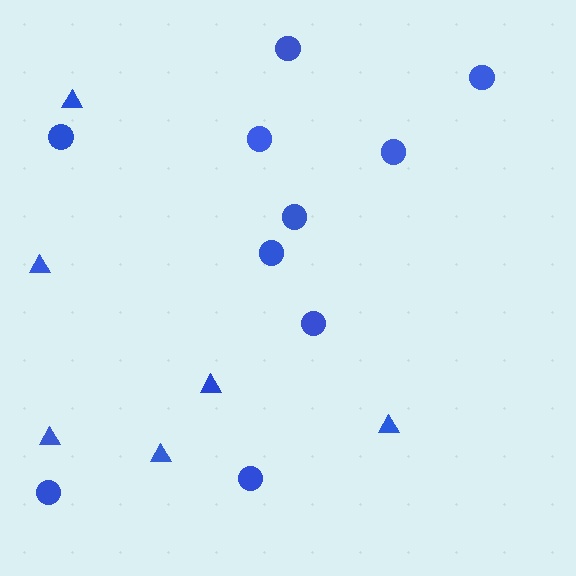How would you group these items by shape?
There are 2 groups: one group of triangles (6) and one group of circles (10).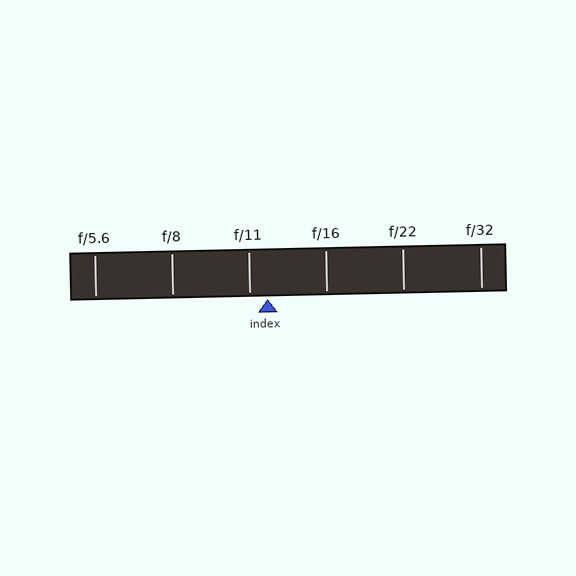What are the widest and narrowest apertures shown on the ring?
The widest aperture shown is f/5.6 and the narrowest is f/32.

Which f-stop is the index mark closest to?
The index mark is closest to f/11.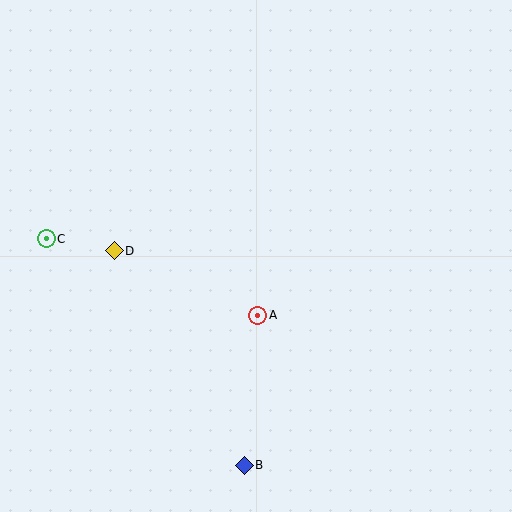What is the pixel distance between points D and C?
The distance between D and C is 69 pixels.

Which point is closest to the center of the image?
Point A at (258, 315) is closest to the center.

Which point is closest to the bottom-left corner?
Point B is closest to the bottom-left corner.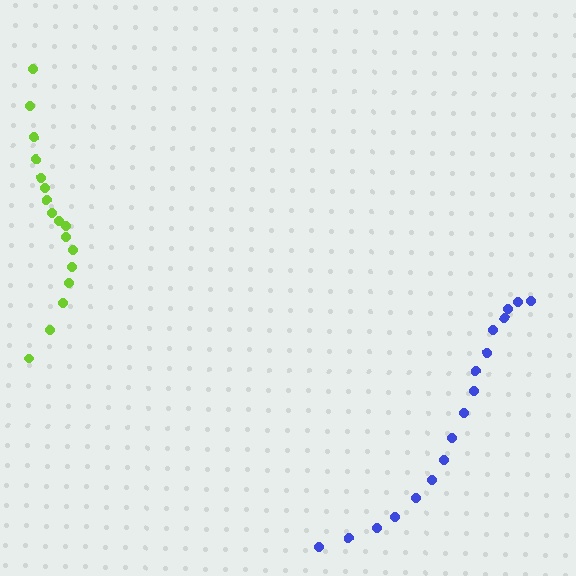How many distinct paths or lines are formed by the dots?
There are 2 distinct paths.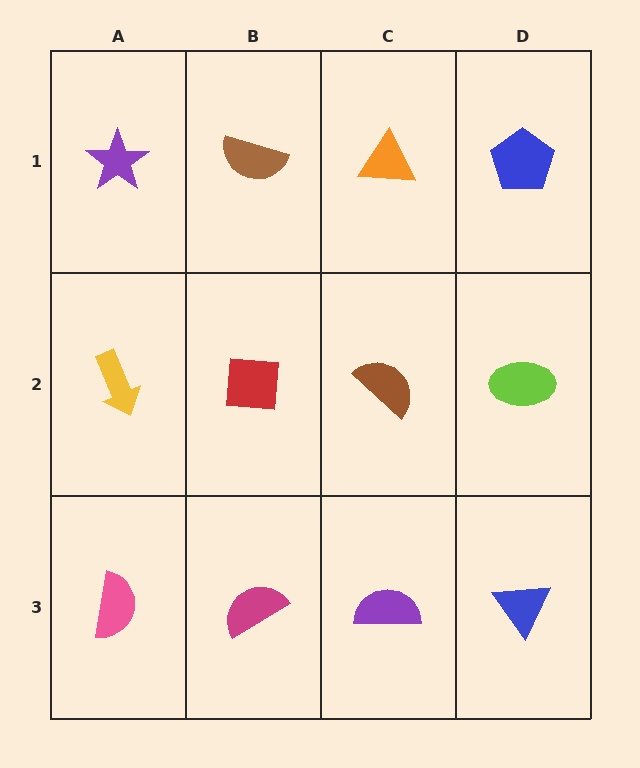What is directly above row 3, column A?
A yellow arrow.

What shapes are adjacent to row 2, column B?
A brown semicircle (row 1, column B), a magenta semicircle (row 3, column B), a yellow arrow (row 2, column A), a brown semicircle (row 2, column C).